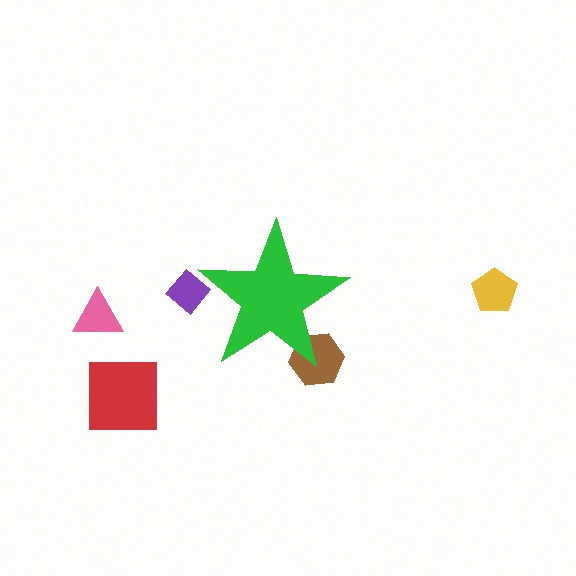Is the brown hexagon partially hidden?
Yes, the brown hexagon is partially hidden behind the green star.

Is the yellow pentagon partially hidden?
No, the yellow pentagon is fully visible.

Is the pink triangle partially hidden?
No, the pink triangle is fully visible.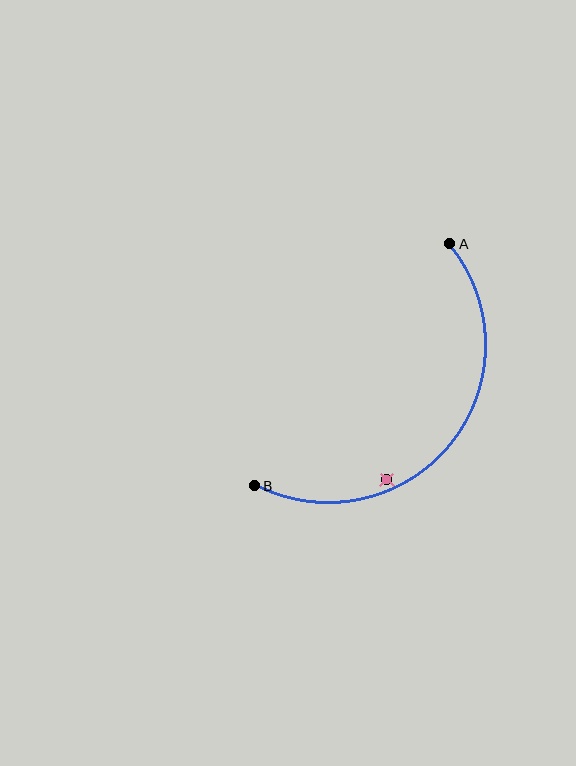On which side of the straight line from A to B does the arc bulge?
The arc bulges below and to the right of the straight line connecting A and B.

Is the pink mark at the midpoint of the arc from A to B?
No — the pink mark does not lie on the arc at all. It sits slightly inside the curve.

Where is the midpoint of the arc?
The arc midpoint is the point on the curve farthest from the straight line joining A and B. It sits below and to the right of that line.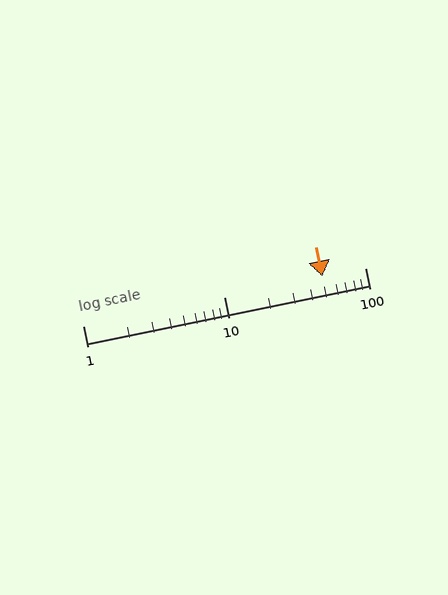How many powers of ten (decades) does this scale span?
The scale spans 2 decades, from 1 to 100.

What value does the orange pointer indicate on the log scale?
The pointer indicates approximately 50.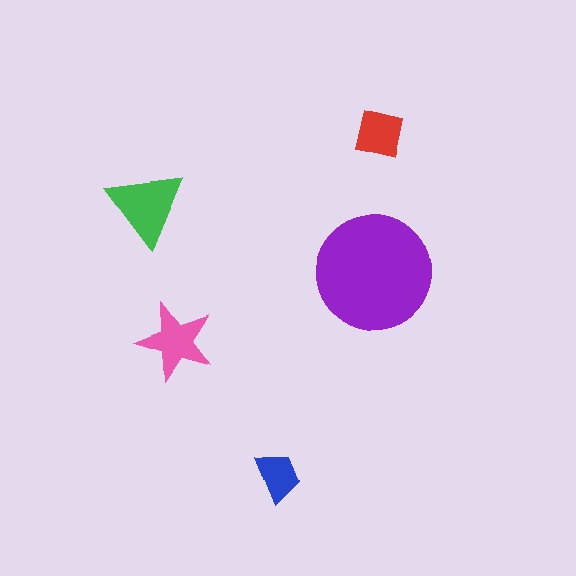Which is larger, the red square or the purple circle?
The purple circle.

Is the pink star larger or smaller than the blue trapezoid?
Larger.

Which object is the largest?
The purple circle.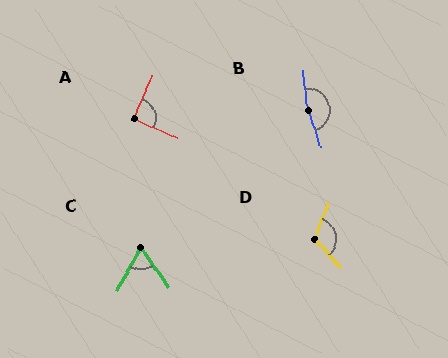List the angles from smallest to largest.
C (64°), A (90°), D (114°), B (168°).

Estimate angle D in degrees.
Approximately 114 degrees.